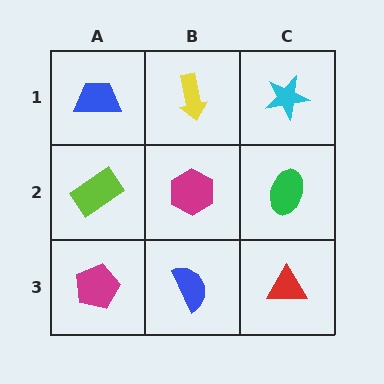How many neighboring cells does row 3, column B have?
3.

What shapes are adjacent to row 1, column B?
A magenta hexagon (row 2, column B), a blue trapezoid (row 1, column A), a cyan star (row 1, column C).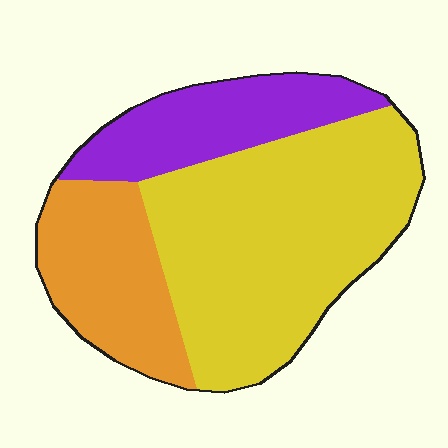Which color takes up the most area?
Yellow, at roughly 55%.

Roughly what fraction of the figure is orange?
Orange covers roughly 25% of the figure.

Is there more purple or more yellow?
Yellow.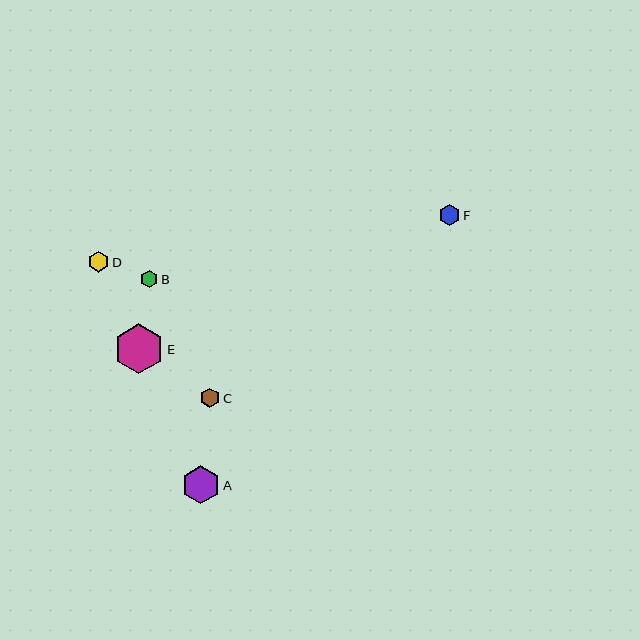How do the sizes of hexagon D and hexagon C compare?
Hexagon D and hexagon C are approximately the same size.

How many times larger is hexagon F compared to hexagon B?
Hexagon F is approximately 1.2 times the size of hexagon B.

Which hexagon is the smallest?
Hexagon B is the smallest with a size of approximately 17 pixels.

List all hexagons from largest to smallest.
From largest to smallest: E, A, F, D, C, B.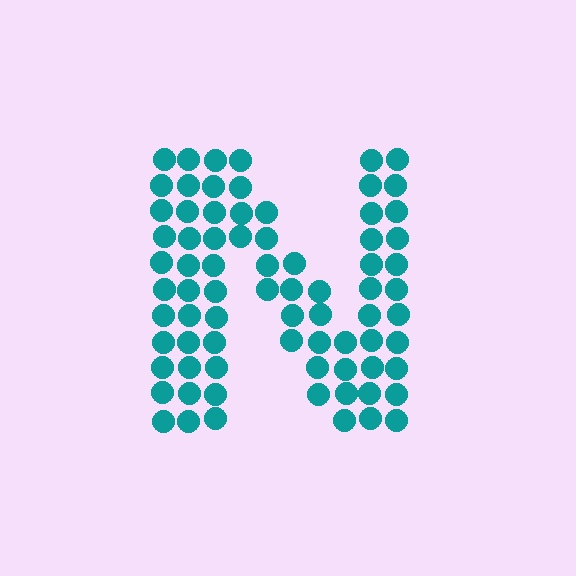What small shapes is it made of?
It is made of small circles.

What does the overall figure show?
The overall figure shows the letter N.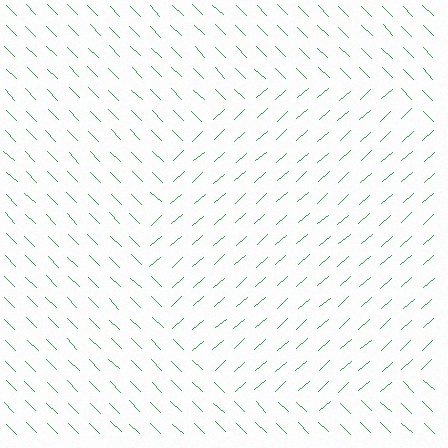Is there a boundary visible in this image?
Yes, there is a texture boundary formed by a change in line orientation.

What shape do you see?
I see a circle.